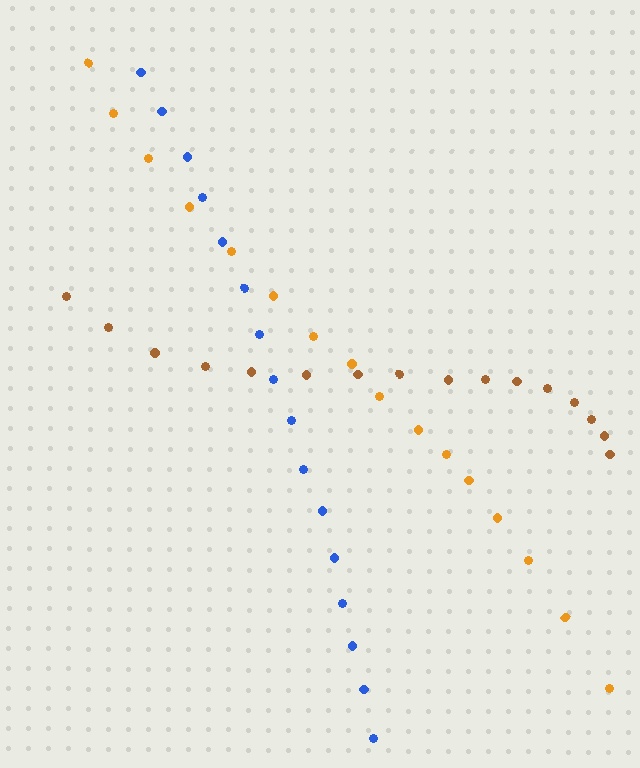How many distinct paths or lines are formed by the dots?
There are 3 distinct paths.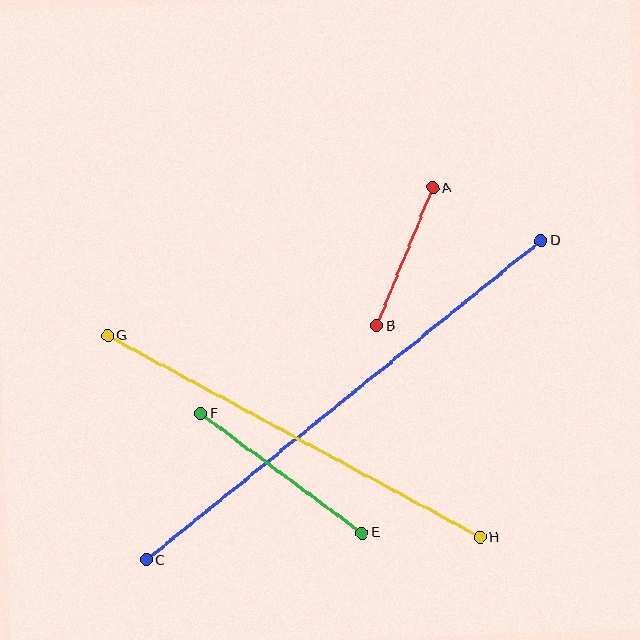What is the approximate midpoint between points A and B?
The midpoint is at approximately (405, 257) pixels.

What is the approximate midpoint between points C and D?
The midpoint is at approximately (344, 400) pixels.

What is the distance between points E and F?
The distance is approximately 201 pixels.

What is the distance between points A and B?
The distance is approximately 149 pixels.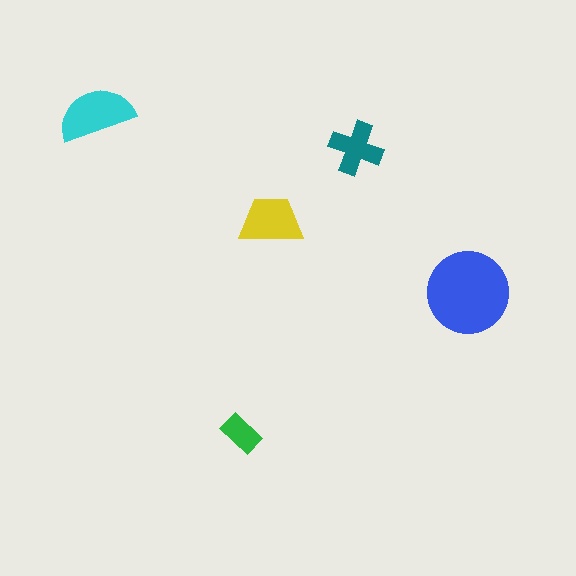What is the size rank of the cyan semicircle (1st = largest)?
2nd.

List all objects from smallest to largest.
The green rectangle, the teal cross, the yellow trapezoid, the cyan semicircle, the blue circle.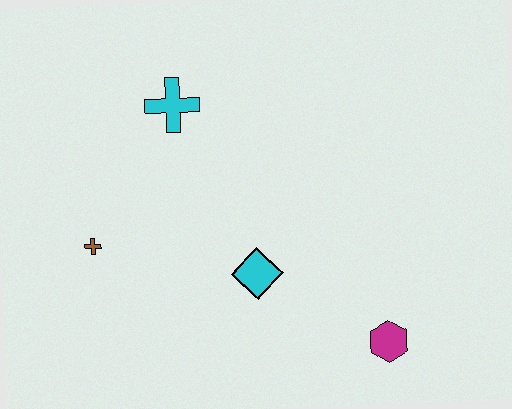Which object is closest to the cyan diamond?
The magenta hexagon is closest to the cyan diamond.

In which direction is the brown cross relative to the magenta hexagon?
The brown cross is to the left of the magenta hexagon.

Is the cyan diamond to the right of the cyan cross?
Yes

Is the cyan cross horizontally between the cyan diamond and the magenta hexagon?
No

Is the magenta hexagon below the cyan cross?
Yes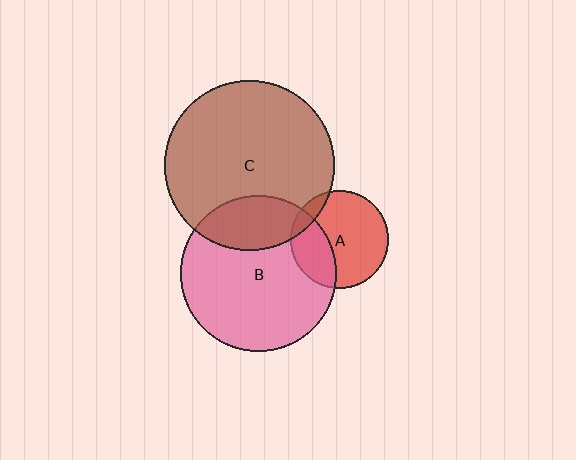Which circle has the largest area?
Circle C (brown).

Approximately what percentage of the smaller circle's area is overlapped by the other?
Approximately 25%.